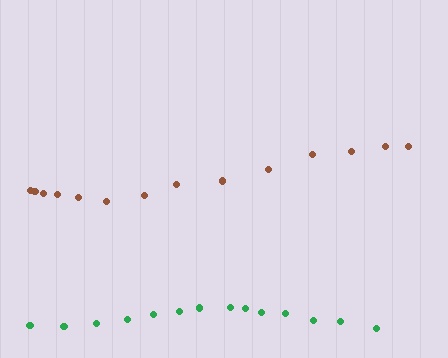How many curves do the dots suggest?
There are 2 distinct paths.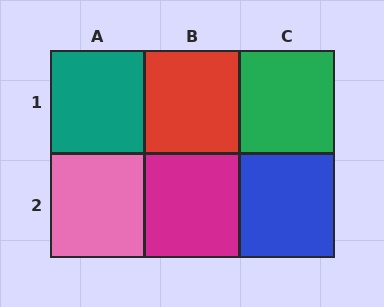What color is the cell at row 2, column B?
Magenta.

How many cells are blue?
1 cell is blue.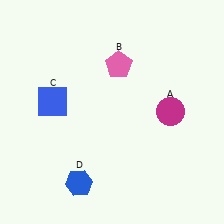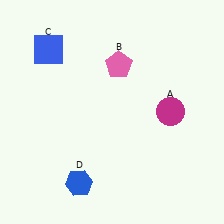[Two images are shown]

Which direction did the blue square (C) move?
The blue square (C) moved up.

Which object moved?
The blue square (C) moved up.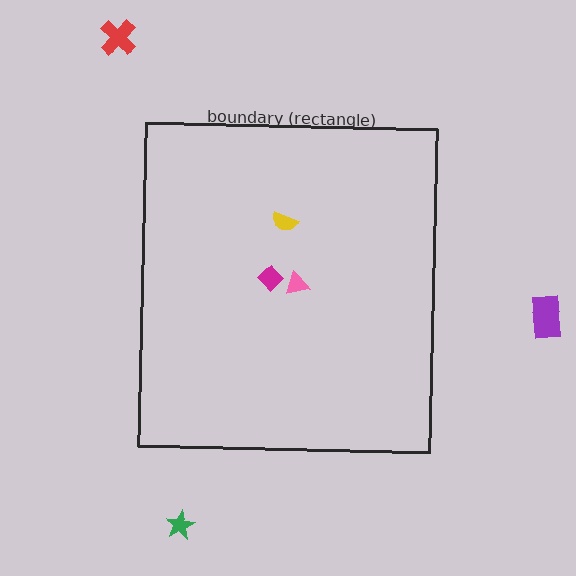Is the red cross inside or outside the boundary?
Outside.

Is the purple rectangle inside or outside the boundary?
Outside.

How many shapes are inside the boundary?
3 inside, 3 outside.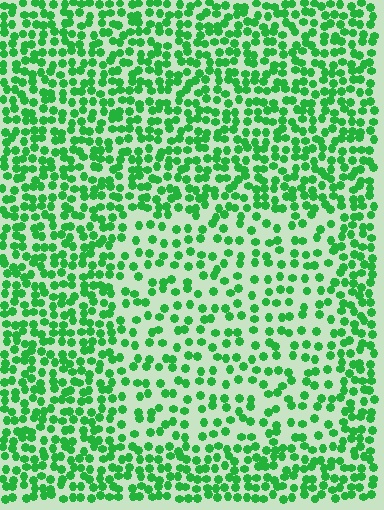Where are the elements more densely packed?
The elements are more densely packed outside the rectangle boundary.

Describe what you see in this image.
The image contains small green elements arranged at two different densities. A rectangle-shaped region is visible where the elements are less densely packed than the surrounding area.